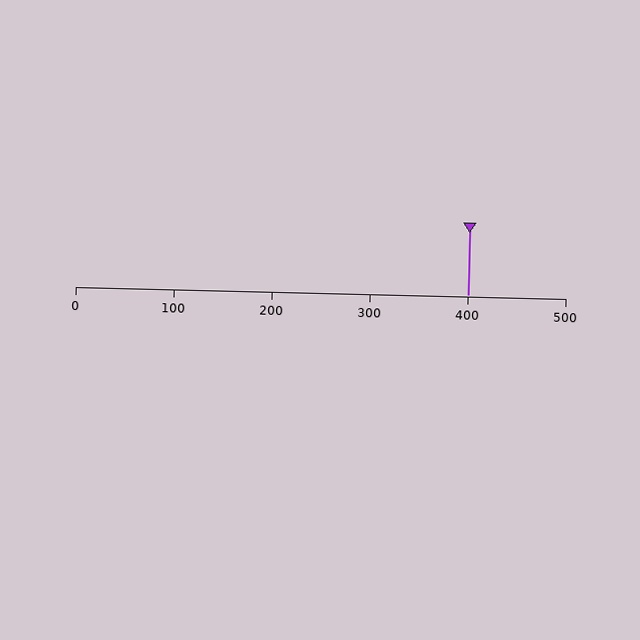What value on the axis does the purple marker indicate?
The marker indicates approximately 400.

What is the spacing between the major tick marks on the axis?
The major ticks are spaced 100 apart.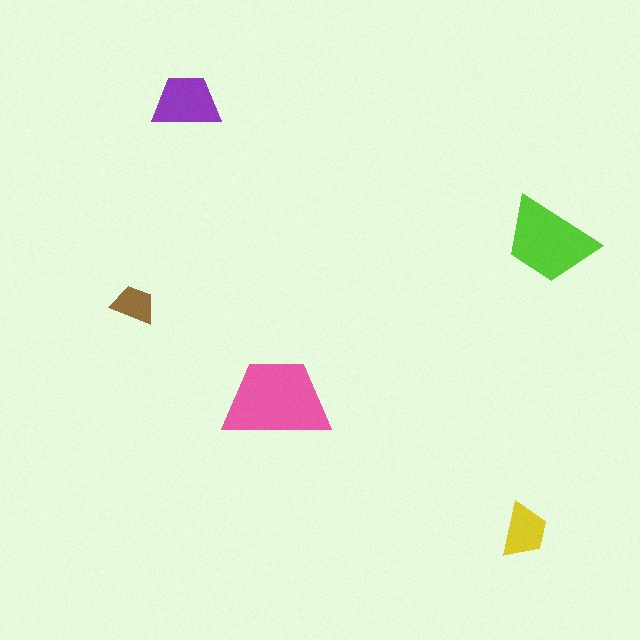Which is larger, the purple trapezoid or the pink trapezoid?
The pink one.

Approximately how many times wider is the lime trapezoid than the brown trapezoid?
About 2 times wider.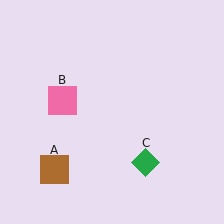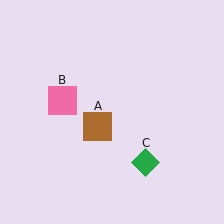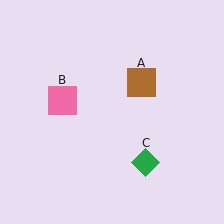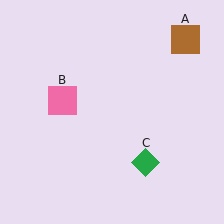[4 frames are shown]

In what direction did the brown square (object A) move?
The brown square (object A) moved up and to the right.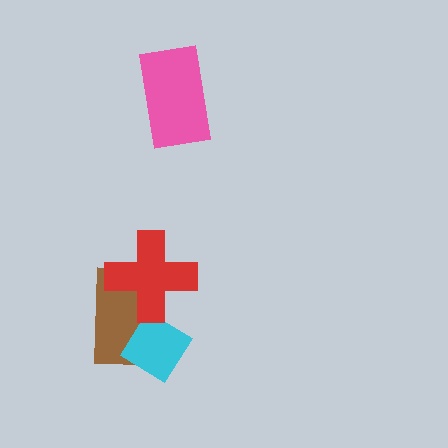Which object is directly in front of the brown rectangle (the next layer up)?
The cyan diamond is directly in front of the brown rectangle.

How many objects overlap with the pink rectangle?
0 objects overlap with the pink rectangle.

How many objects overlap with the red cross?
2 objects overlap with the red cross.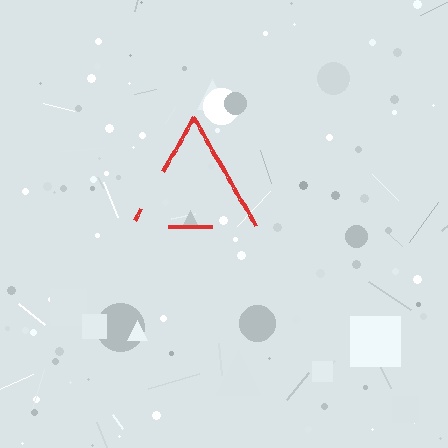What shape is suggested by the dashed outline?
The dashed outline suggests a triangle.